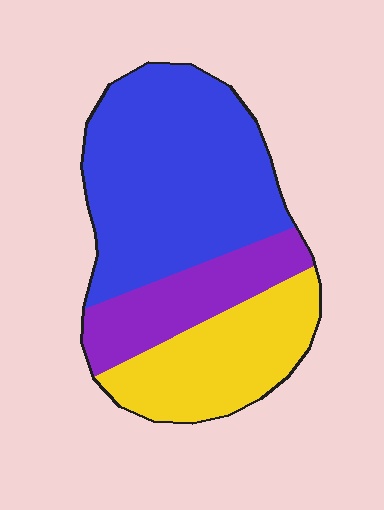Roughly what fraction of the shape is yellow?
Yellow covers roughly 25% of the shape.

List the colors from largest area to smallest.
From largest to smallest: blue, yellow, purple.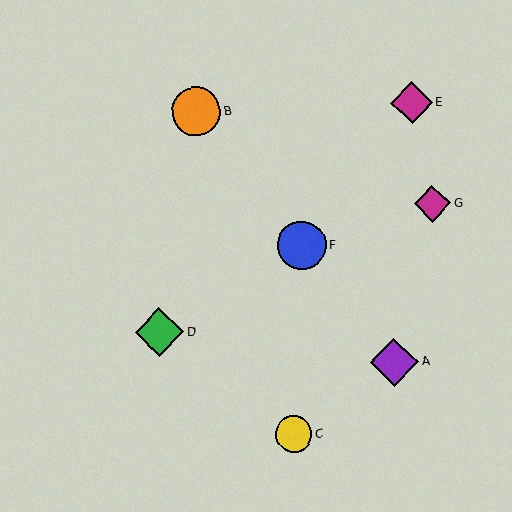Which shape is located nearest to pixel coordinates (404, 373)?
The purple diamond (labeled A) at (394, 362) is nearest to that location.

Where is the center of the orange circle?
The center of the orange circle is at (196, 111).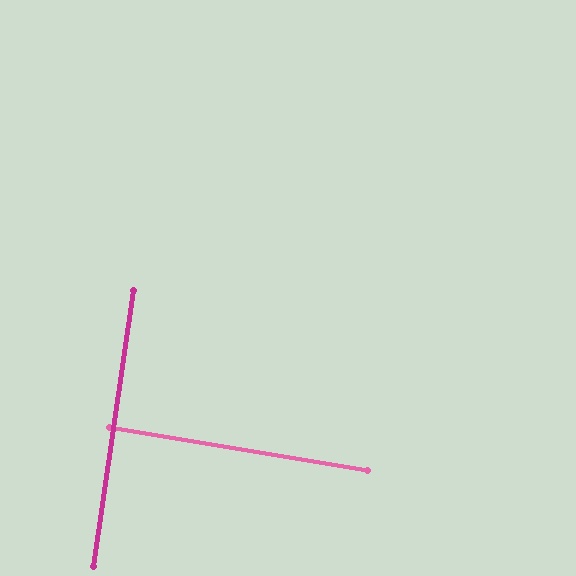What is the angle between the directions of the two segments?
Approximately 89 degrees.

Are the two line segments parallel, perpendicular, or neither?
Perpendicular — they meet at approximately 89°.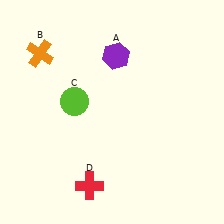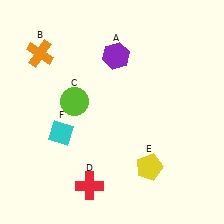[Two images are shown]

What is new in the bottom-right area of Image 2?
A yellow pentagon (E) was added in the bottom-right area of Image 2.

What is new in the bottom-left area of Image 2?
A cyan diamond (F) was added in the bottom-left area of Image 2.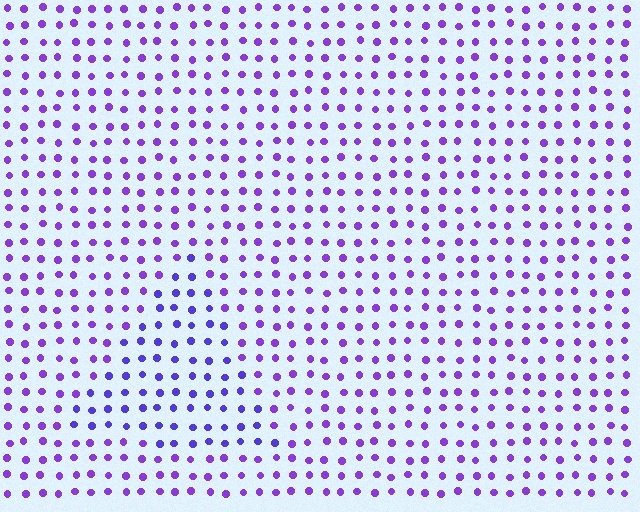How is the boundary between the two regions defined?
The boundary is defined purely by a slight shift in hue (about 23 degrees). Spacing, size, and orientation are identical on both sides.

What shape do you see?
I see a triangle.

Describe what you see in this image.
The image is filled with small purple elements in a uniform arrangement. A triangle-shaped region is visible where the elements are tinted to a slightly different hue, forming a subtle color boundary.